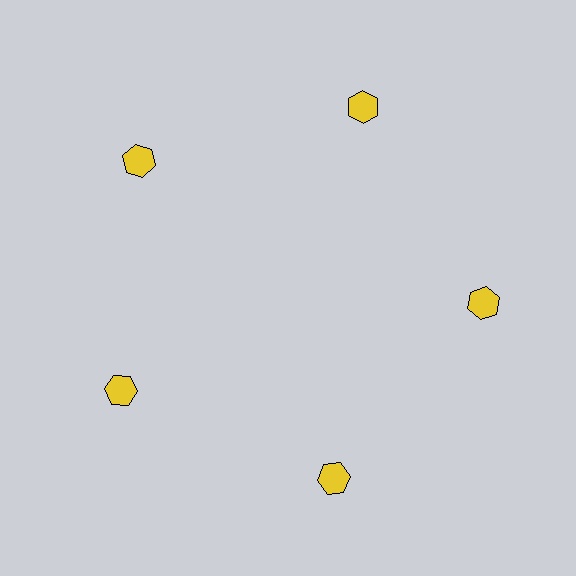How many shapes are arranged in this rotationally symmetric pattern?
There are 5 shapes, arranged in 5 groups of 1.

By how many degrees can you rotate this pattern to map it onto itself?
The pattern maps onto itself every 72 degrees of rotation.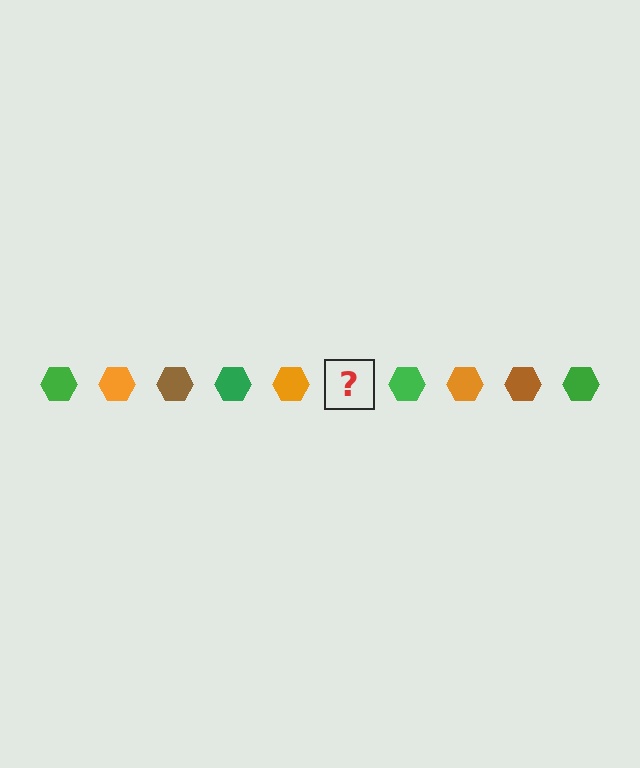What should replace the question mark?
The question mark should be replaced with a brown hexagon.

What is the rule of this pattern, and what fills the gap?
The rule is that the pattern cycles through green, orange, brown hexagons. The gap should be filled with a brown hexagon.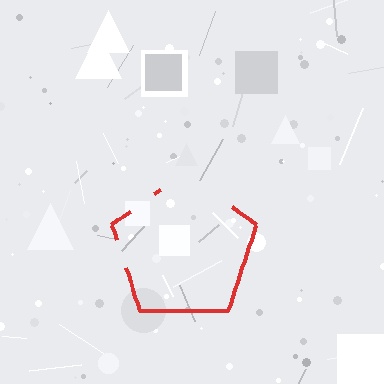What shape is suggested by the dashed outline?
The dashed outline suggests a pentagon.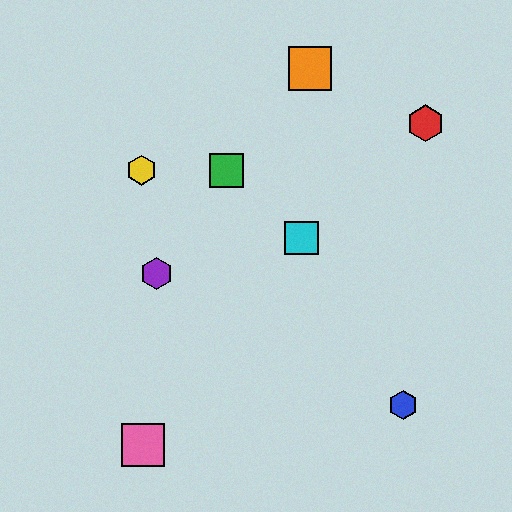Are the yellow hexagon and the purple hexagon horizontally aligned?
No, the yellow hexagon is at y≈170 and the purple hexagon is at y≈273.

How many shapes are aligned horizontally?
2 shapes (the green square, the yellow hexagon) are aligned horizontally.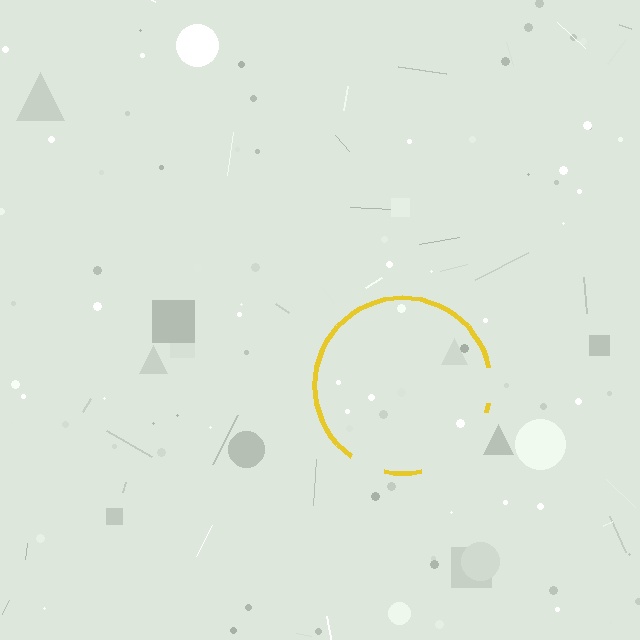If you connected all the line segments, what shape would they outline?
They would outline a circle.